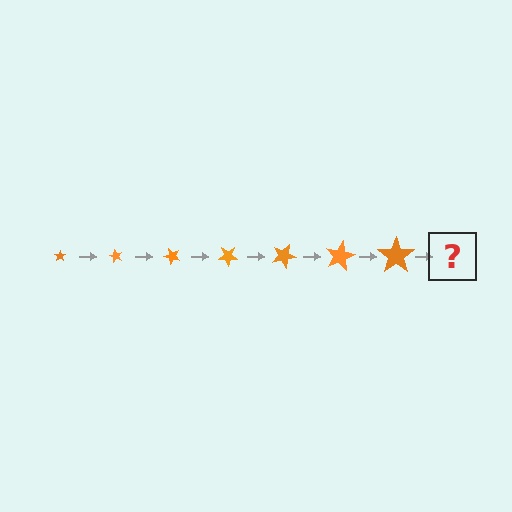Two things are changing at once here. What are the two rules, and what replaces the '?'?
The two rules are that the star grows larger each step and it rotates 60 degrees each step. The '?' should be a star, larger than the previous one and rotated 420 degrees from the start.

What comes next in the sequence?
The next element should be a star, larger than the previous one and rotated 420 degrees from the start.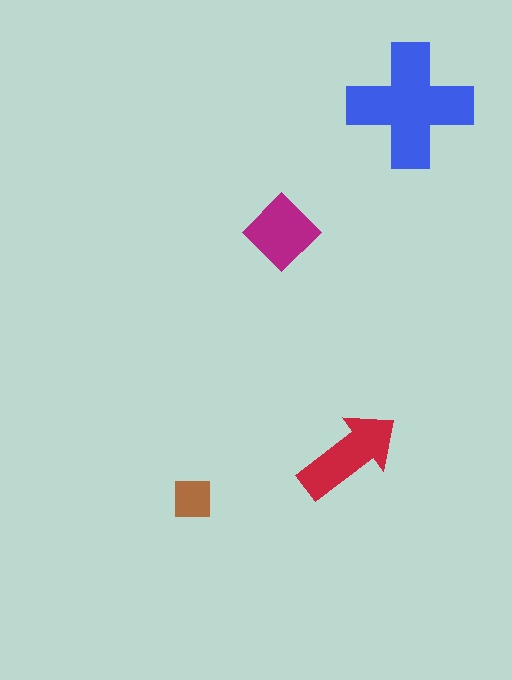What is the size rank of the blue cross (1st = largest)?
1st.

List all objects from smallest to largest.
The brown square, the magenta diamond, the red arrow, the blue cross.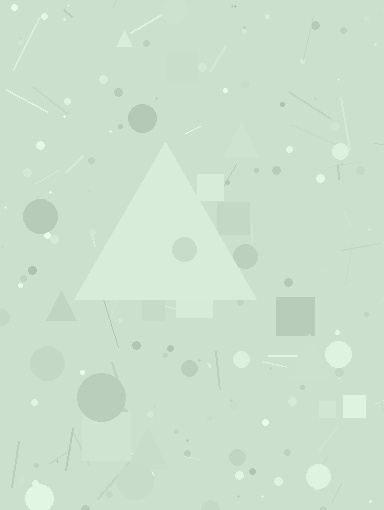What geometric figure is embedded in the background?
A triangle is embedded in the background.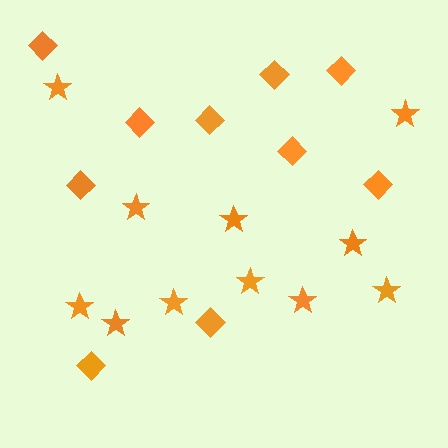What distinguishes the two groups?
There are 2 groups: one group of diamonds (10) and one group of stars (11).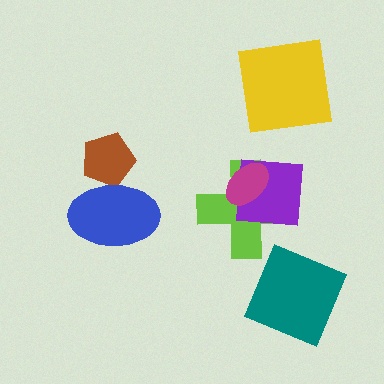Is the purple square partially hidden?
Yes, it is partially covered by another shape.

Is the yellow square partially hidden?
No, no other shape covers it.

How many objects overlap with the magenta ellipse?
2 objects overlap with the magenta ellipse.